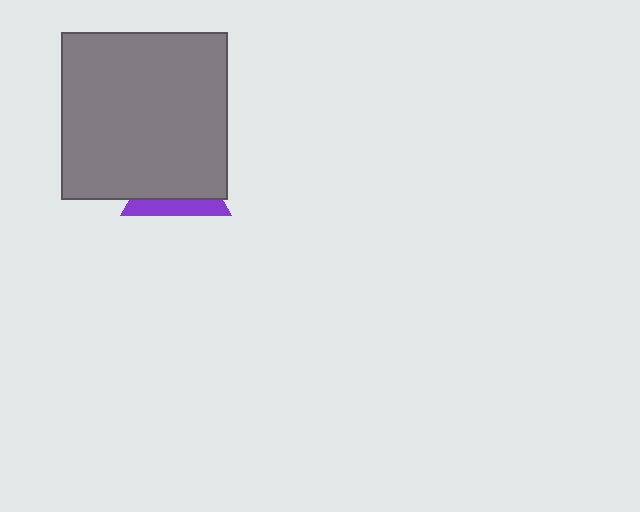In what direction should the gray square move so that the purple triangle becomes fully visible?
The gray square should move up. That is the shortest direction to clear the overlap and leave the purple triangle fully visible.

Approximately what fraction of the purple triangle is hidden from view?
Roughly 70% of the purple triangle is hidden behind the gray square.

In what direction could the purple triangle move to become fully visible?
The purple triangle could move down. That would shift it out from behind the gray square entirely.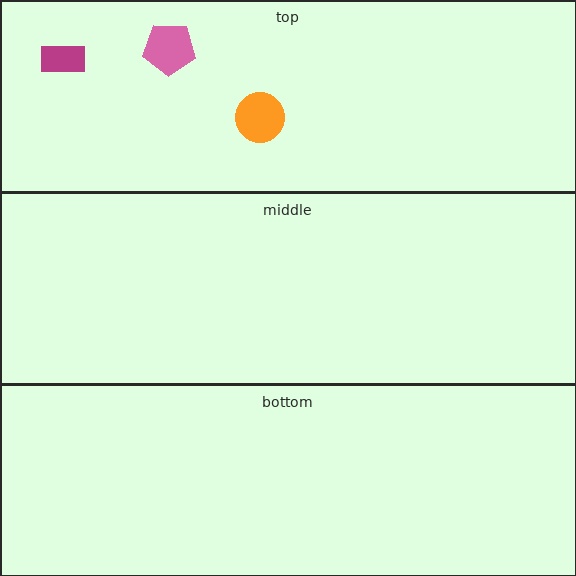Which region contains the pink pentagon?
The top region.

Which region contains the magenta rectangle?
The top region.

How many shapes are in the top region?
3.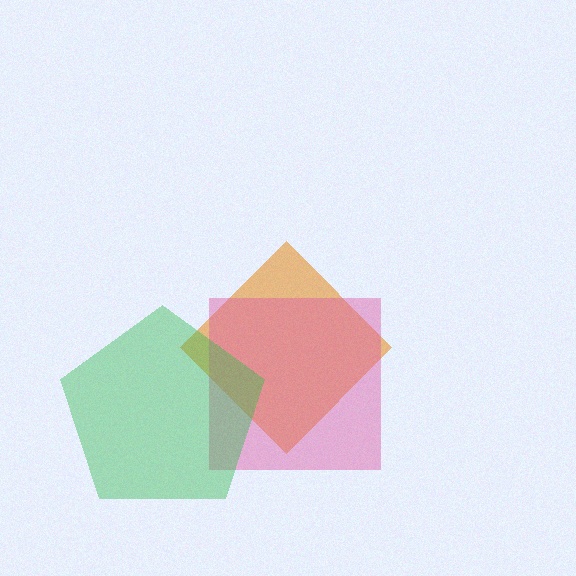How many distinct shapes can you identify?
There are 3 distinct shapes: an orange diamond, a pink square, a green pentagon.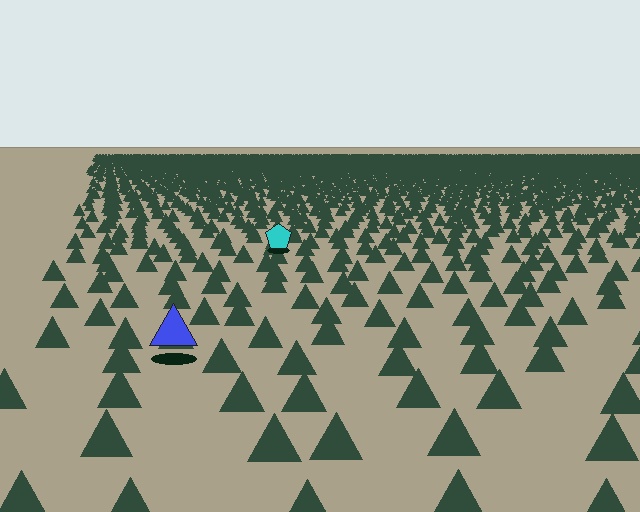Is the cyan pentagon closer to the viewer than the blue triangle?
No. The blue triangle is closer — you can tell from the texture gradient: the ground texture is coarser near it.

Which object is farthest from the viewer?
The cyan pentagon is farthest from the viewer. It appears smaller and the ground texture around it is denser.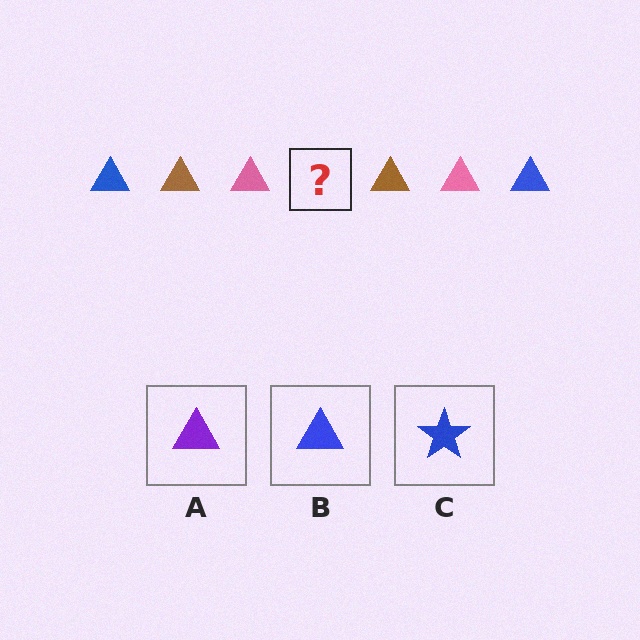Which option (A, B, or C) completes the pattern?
B.